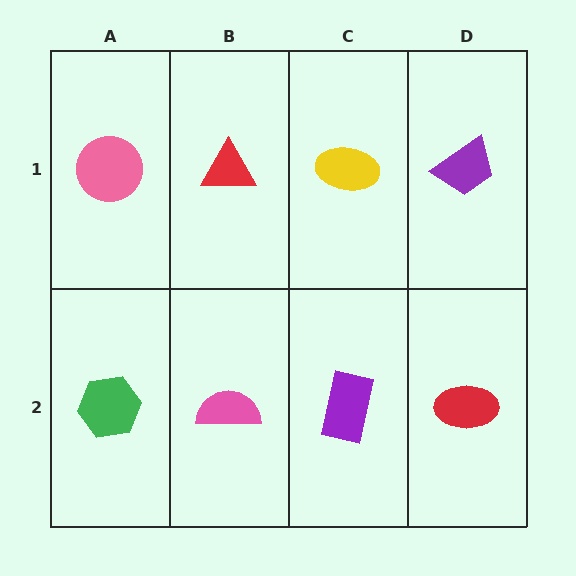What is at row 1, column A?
A pink circle.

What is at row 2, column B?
A pink semicircle.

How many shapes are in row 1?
4 shapes.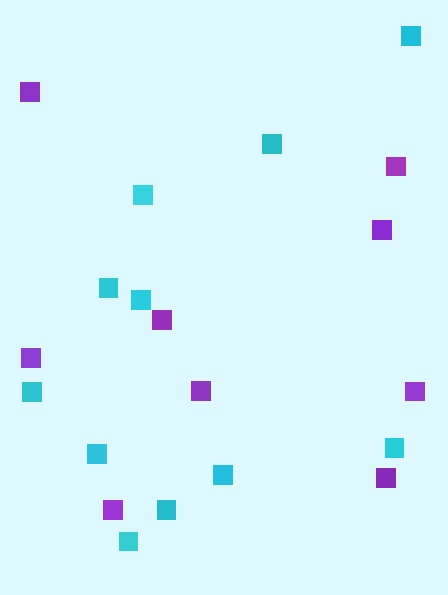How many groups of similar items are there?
There are 2 groups: one group of purple squares (9) and one group of cyan squares (11).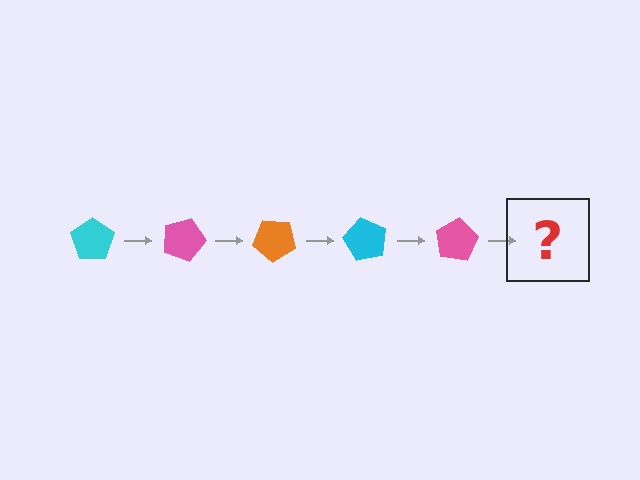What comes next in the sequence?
The next element should be an orange pentagon, rotated 100 degrees from the start.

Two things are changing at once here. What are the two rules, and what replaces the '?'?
The two rules are that it rotates 20 degrees each step and the color cycles through cyan, pink, and orange. The '?' should be an orange pentagon, rotated 100 degrees from the start.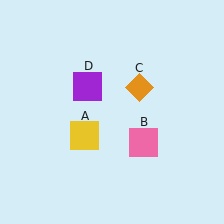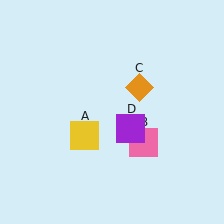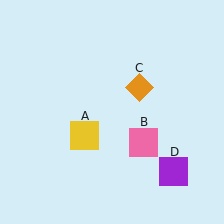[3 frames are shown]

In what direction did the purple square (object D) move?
The purple square (object D) moved down and to the right.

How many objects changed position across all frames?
1 object changed position: purple square (object D).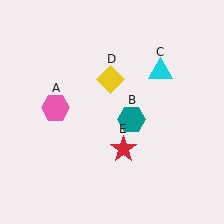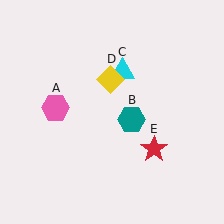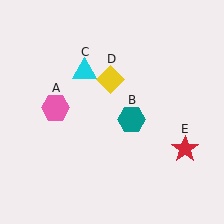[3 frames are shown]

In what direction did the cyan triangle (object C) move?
The cyan triangle (object C) moved left.